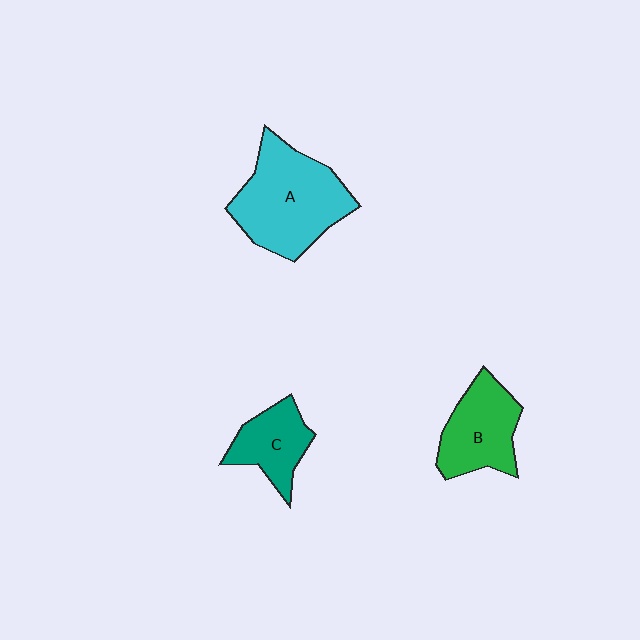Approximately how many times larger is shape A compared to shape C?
Approximately 1.9 times.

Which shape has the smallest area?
Shape C (teal).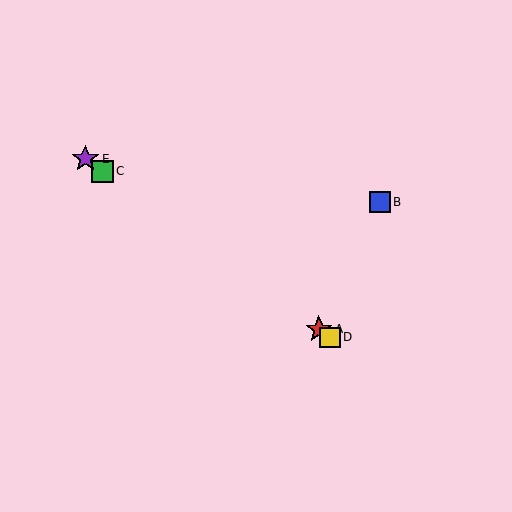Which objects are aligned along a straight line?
Objects A, C, D, E are aligned along a straight line.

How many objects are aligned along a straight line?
4 objects (A, C, D, E) are aligned along a straight line.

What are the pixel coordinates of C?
Object C is at (102, 171).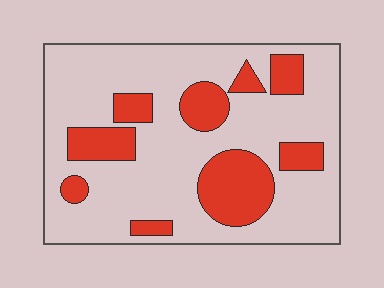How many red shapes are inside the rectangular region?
9.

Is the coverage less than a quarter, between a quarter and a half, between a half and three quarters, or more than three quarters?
Between a quarter and a half.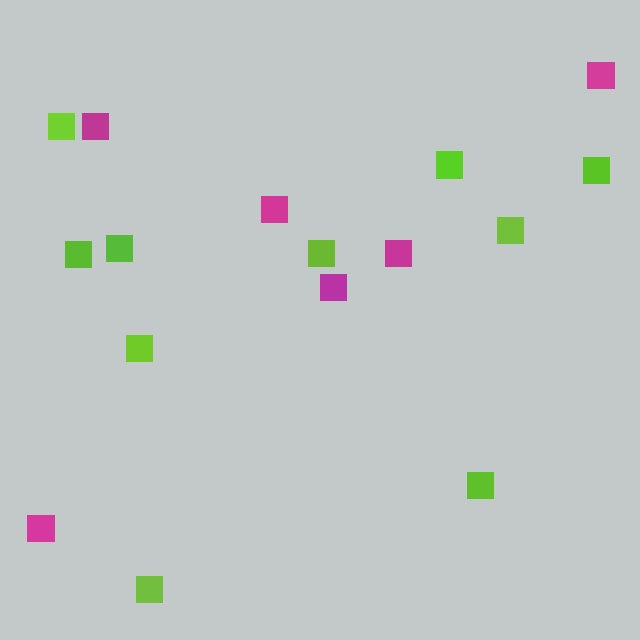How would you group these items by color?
There are 2 groups: one group of lime squares (10) and one group of magenta squares (6).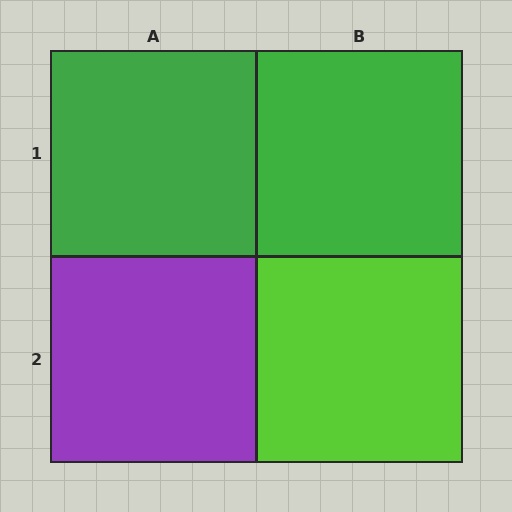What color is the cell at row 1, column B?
Green.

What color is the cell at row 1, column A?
Green.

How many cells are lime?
1 cell is lime.